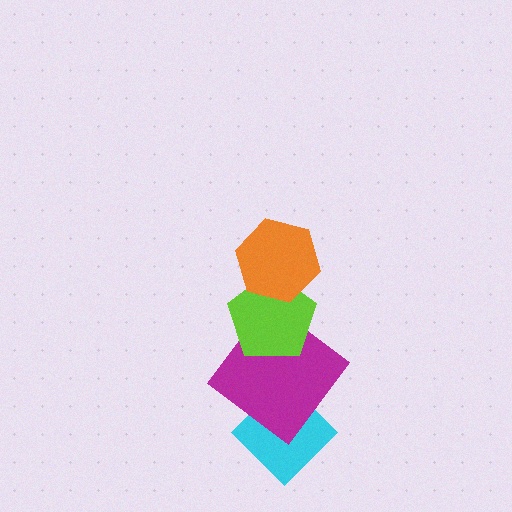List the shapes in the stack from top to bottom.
From top to bottom: the orange hexagon, the lime pentagon, the magenta diamond, the cyan diamond.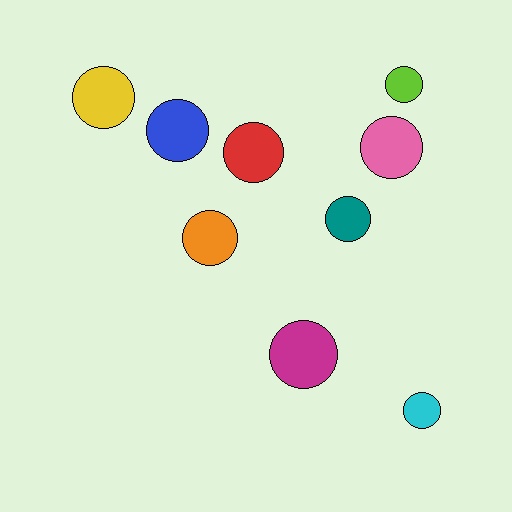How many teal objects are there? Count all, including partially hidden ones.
There is 1 teal object.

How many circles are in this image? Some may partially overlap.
There are 9 circles.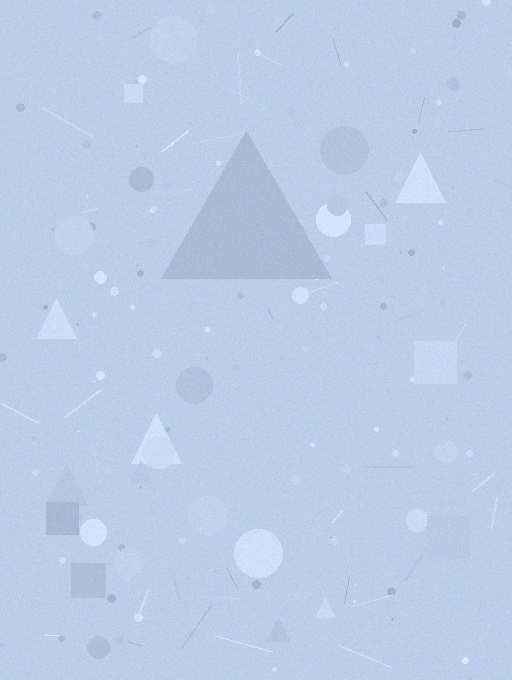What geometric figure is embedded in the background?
A triangle is embedded in the background.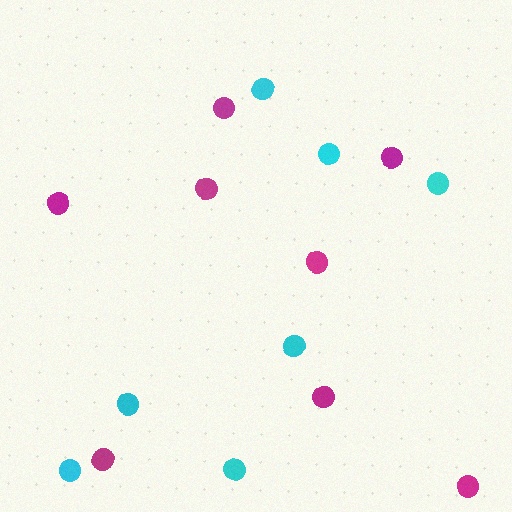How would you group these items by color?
There are 2 groups: one group of magenta circles (8) and one group of cyan circles (7).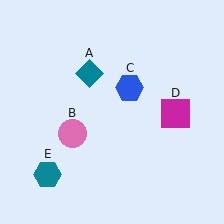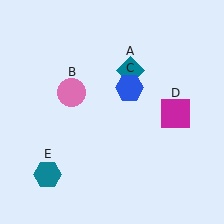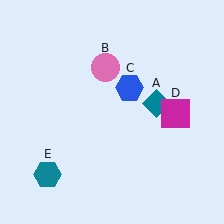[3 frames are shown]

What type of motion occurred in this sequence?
The teal diamond (object A), pink circle (object B) rotated clockwise around the center of the scene.